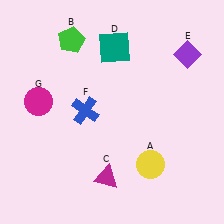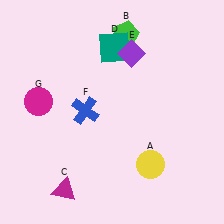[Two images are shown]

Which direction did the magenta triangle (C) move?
The magenta triangle (C) moved left.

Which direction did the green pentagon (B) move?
The green pentagon (B) moved right.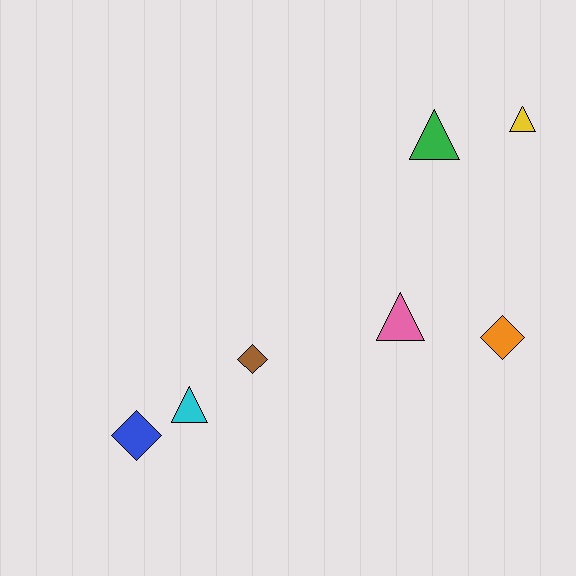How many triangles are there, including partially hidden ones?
There are 4 triangles.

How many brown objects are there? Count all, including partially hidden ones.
There is 1 brown object.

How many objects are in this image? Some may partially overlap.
There are 7 objects.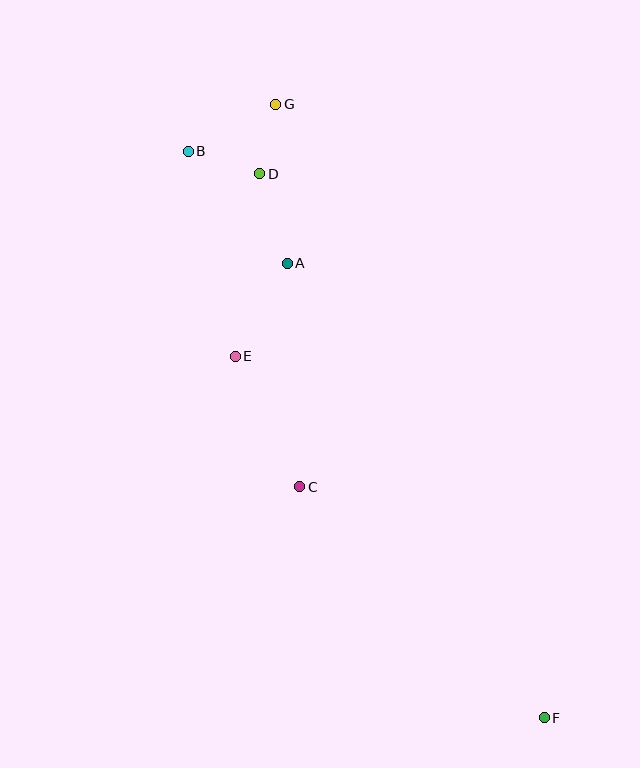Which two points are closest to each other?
Points D and G are closest to each other.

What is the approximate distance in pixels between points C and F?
The distance between C and F is approximately 337 pixels.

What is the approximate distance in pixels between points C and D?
The distance between C and D is approximately 315 pixels.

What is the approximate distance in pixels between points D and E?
The distance between D and E is approximately 184 pixels.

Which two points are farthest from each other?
Points F and G are farthest from each other.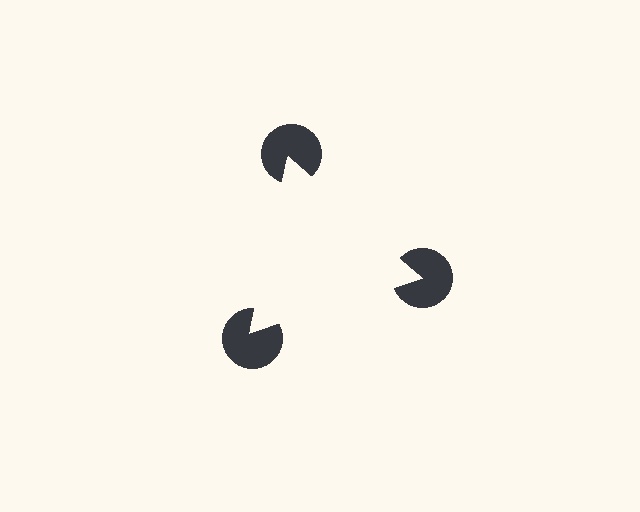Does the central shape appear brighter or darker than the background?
It typically appears slightly brighter than the background, even though no actual brightness change is drawn.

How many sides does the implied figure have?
3 sides.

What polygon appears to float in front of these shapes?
An illusory triangle — its edges are inferred from the aligned wedge cuts in the pac-man discs, not physically drawn.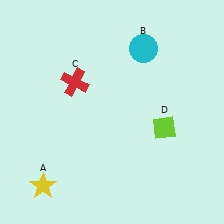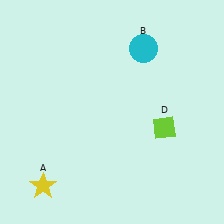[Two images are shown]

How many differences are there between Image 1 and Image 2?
There is 1 difference between the two images.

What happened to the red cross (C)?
The red cross (C) was removed in Image 2. It was in the top-left area of Image 1.